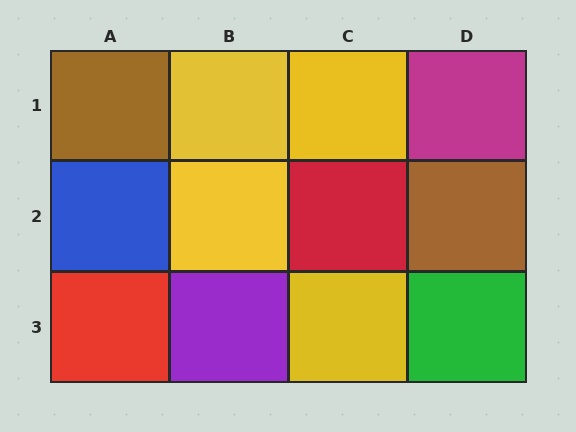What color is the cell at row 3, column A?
Red.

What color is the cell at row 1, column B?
Yellow.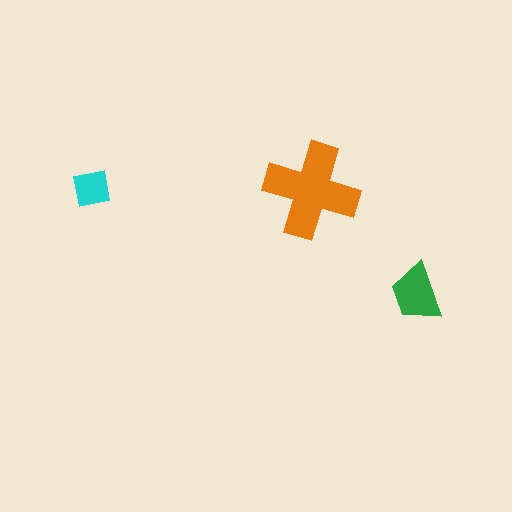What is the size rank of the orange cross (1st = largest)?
1st.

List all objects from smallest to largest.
The cyan square, the green trapezoid, the orange cross.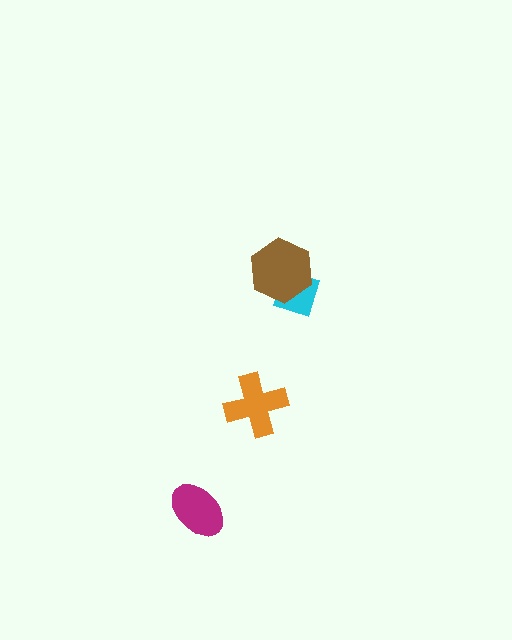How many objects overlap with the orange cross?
0 objects overlap with the orange cross.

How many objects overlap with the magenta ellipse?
0 objects overlap with the magenta ellipse.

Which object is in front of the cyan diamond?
The brown hexagon is in front of the cyan diamond.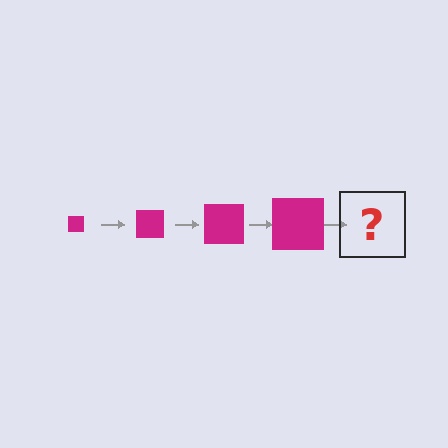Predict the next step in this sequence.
The next step is a magenta square, larger than the previous one.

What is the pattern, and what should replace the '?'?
The pattern is that the square gets progressively larger each step. The '?' should be a magenta square, larger than the previous one.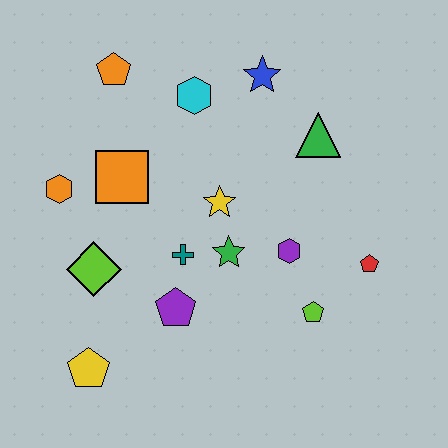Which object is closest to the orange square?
The orange hexagon is closest to the orange square.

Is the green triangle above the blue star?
No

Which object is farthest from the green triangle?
The yellow pentagon is farthest from the green triangle.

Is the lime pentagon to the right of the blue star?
Yes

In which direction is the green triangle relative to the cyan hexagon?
The green triangle is to the right of the cyan hexagon.